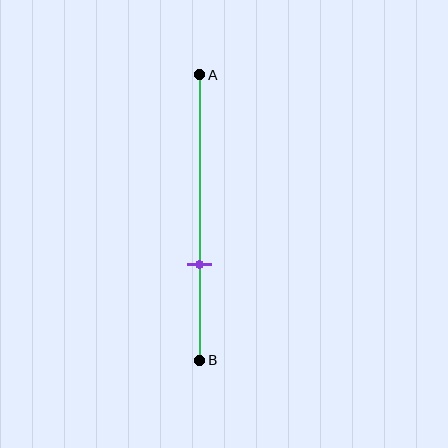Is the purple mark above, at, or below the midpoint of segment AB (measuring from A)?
The purple mark is below the midpoint of segment AB.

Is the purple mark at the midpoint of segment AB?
No, the mark is at about 65% from A, not at the 50% midpoint.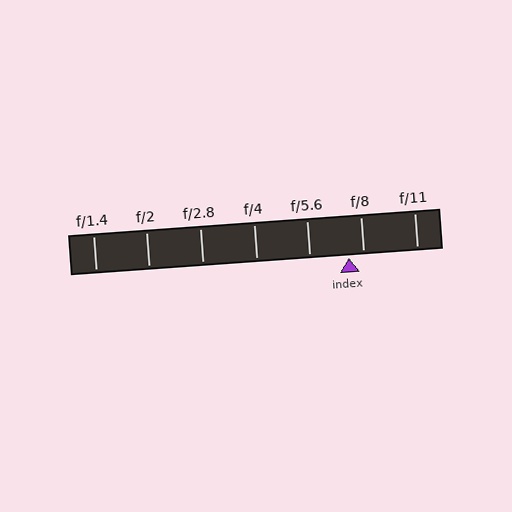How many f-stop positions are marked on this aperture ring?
There are 7 f-stop positions marked.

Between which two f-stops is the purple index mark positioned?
The index mark is between f/5.6 and f/8.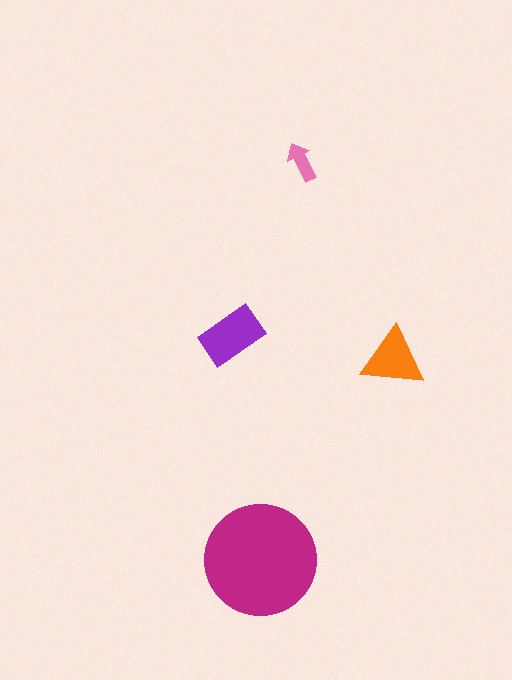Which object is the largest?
The magenta circle.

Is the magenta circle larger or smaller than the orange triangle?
Larger.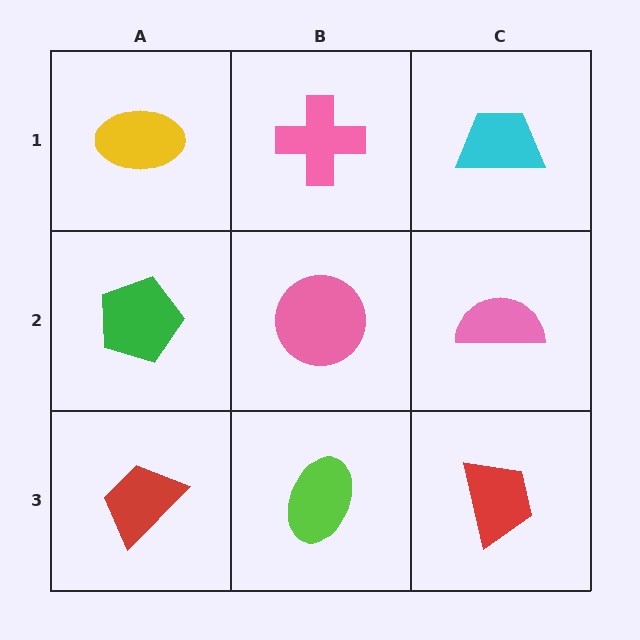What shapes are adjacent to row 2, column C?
A cyan trapezoid (row 1, column C), a red trapezoid (row 3, column C), a pink circle (row 2, column B).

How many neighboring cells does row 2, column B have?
4.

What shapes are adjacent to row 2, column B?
A pink cross (row 1, column B), a lime ellipse (row 3, column B), a green pentagon (row 2, column A), a pink semicircle (row 2, column C).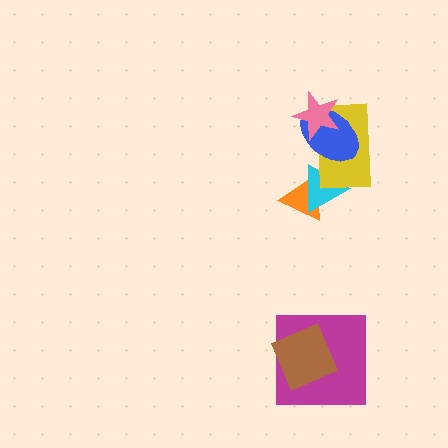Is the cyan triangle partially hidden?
Yes, it is partially covered by another shape.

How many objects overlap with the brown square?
1 object overlaps with the brown square.